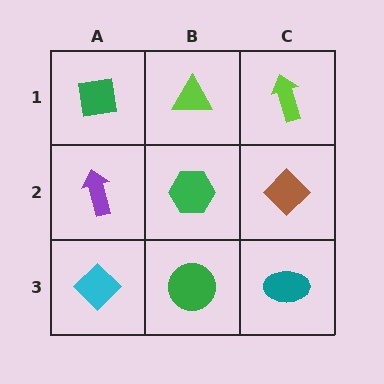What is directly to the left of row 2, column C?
A green hexagon.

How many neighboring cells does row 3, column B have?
3.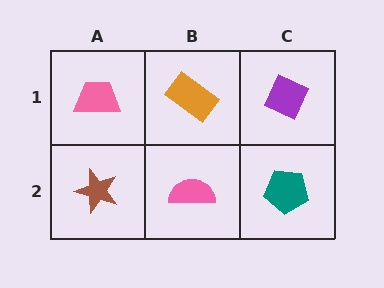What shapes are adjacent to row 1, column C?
A teal pentagon (row 2, column C), an orange rectangle (row 1, column B).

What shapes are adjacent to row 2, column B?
An orange rectangle (row 1, column B), a brown star (row 2, column A), a teal pentagon (row 2, column C).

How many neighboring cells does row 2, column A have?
2.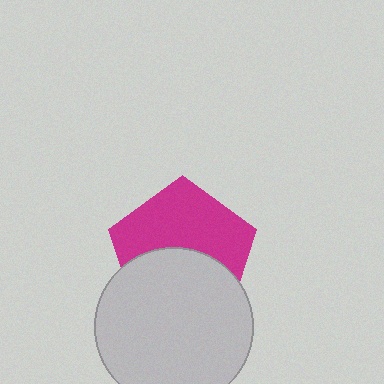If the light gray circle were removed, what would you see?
You would see the complete magenta pentagon.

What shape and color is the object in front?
The object in front is a light gray circle.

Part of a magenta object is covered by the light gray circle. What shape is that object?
It is a pentagon.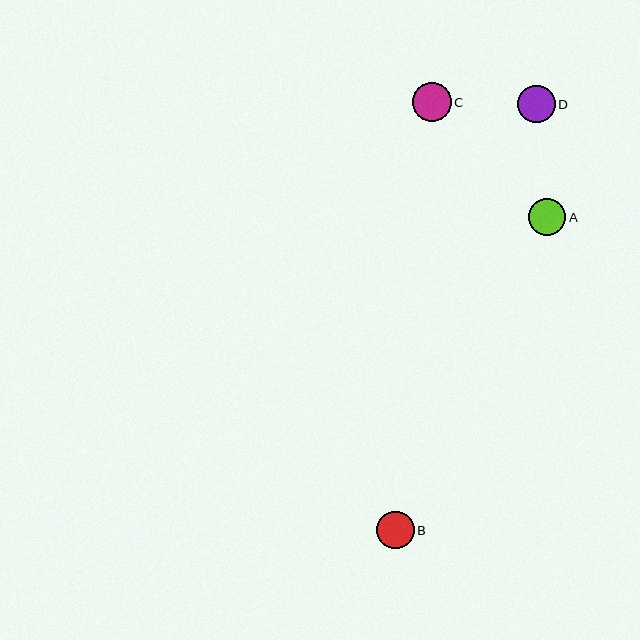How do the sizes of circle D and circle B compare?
Circle D and circle B are approximately the same size.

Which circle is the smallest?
Circle A is the smallest with a size of approximately 37 pixels.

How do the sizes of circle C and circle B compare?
Circle C and circle B are approximately the same size.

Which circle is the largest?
Circle C is the largest with a size of approximately 39 pixels.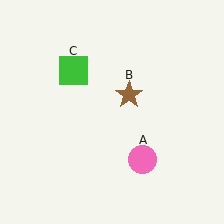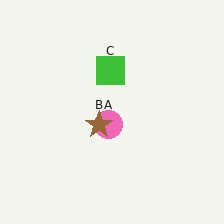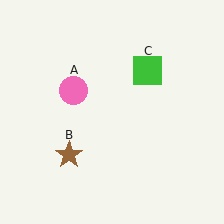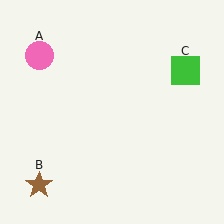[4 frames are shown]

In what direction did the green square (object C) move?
The green square (object C) moved right.